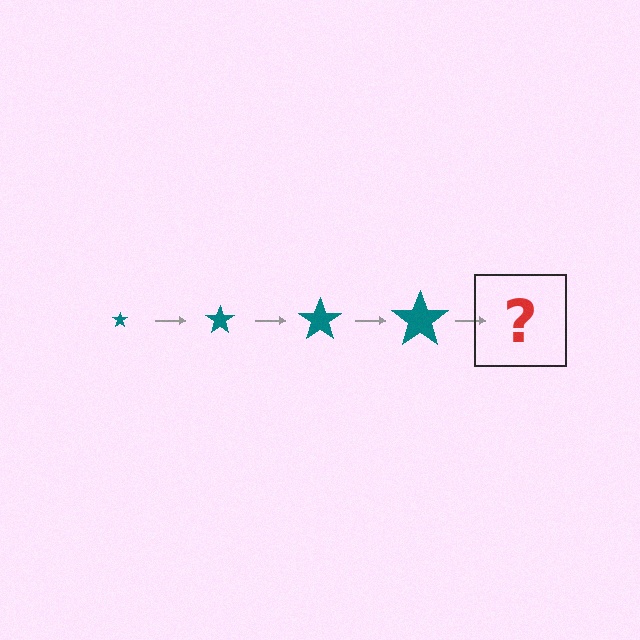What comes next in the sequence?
The next element should be a teal star, larger than the previous one.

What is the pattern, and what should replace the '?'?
The pattern is that the star gets progressively larger each step. The '?' should be a teal star, larger than the previous one.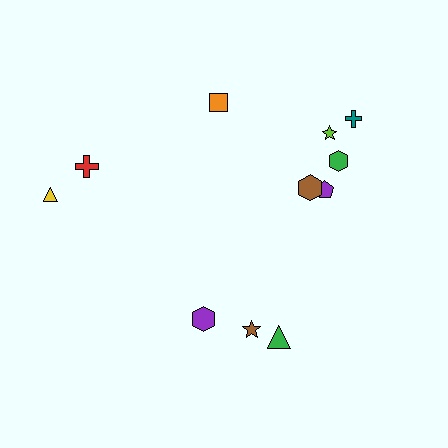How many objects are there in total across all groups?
There are 11 objects.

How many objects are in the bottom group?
There are 3 objects.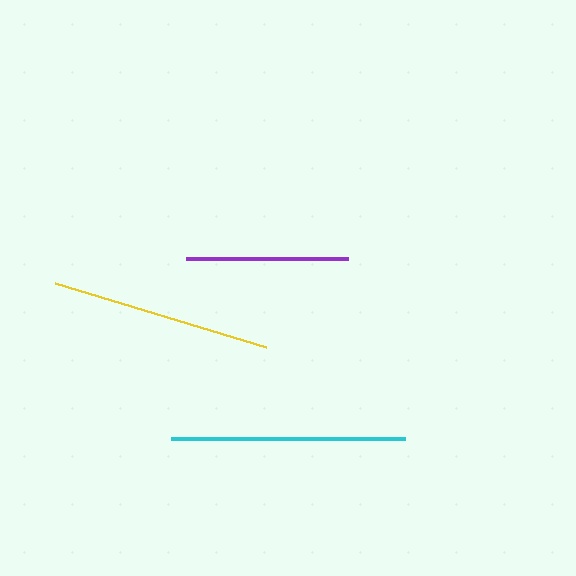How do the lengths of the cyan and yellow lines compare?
The cyan and yellow lines are approximately the same length.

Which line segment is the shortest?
The purple line is the shortest at approximately 161 pixels.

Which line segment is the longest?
The cyan line is the longest at approximately 235 pixels.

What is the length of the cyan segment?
The cyan segment is approximately 235 pixels long.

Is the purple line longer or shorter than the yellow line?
The yellow line is longer than the purple line.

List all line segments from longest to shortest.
From longest to shortest: cyan, yellow, purple.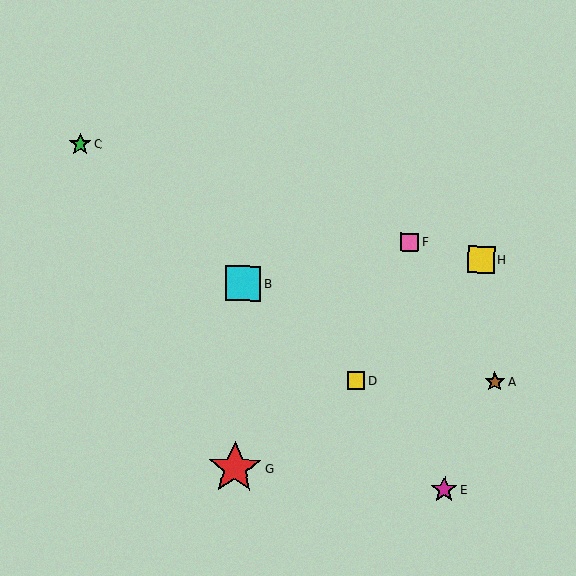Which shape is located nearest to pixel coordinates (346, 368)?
The yellow square (labeled D) at (356, 380) is nearest to that location.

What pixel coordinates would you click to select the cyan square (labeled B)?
Click at (243, 283) to select the cyan square B.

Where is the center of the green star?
The center of the green star is at (80, 145).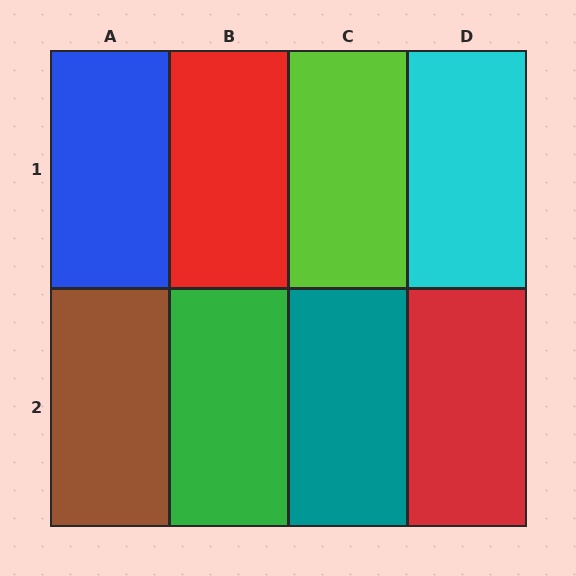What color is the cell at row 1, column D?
Cyan.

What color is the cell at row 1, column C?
Lime.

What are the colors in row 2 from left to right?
Brown, green, teal, red.